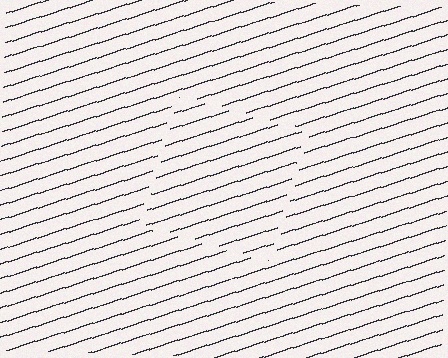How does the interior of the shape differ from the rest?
The interior of the shape contains the same grating, shifted by half a period — the contour is defined by the phase discontinuity where line-ends from the inner and outer gratings abut.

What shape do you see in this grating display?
An illusory square. The interior of the shape contains the same grating, shifted by half a period — the contour is defined by the phase discontinuity where line-ends from the inner and outer gratings abut.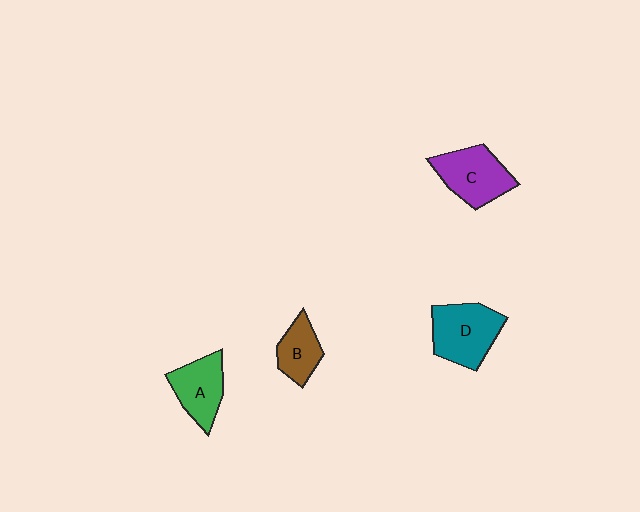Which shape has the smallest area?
Shape B (brown).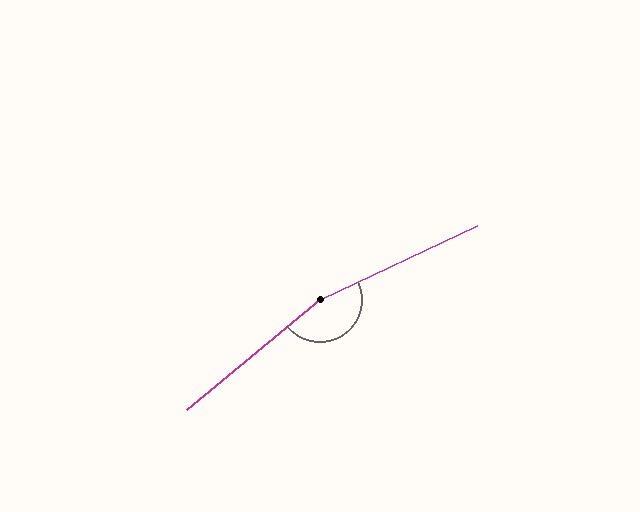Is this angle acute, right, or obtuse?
It is obtuse.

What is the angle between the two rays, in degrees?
Approximately 166 degrees.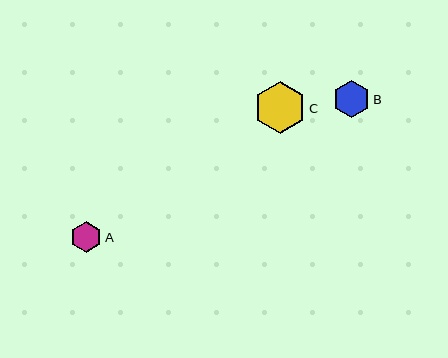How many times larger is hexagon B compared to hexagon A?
Hexagon B is approximately 1.2 times the size of hexagon A.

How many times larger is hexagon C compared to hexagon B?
Hexagon C is approximately 1.4 times the size of hexagon B.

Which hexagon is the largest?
Hexagon C is the largest with a size of approximately 52 pixels.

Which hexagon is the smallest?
Hexagon A is the smallest with a size of approximately 31 pixels.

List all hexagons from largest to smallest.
From largest to smallest: C, B, A.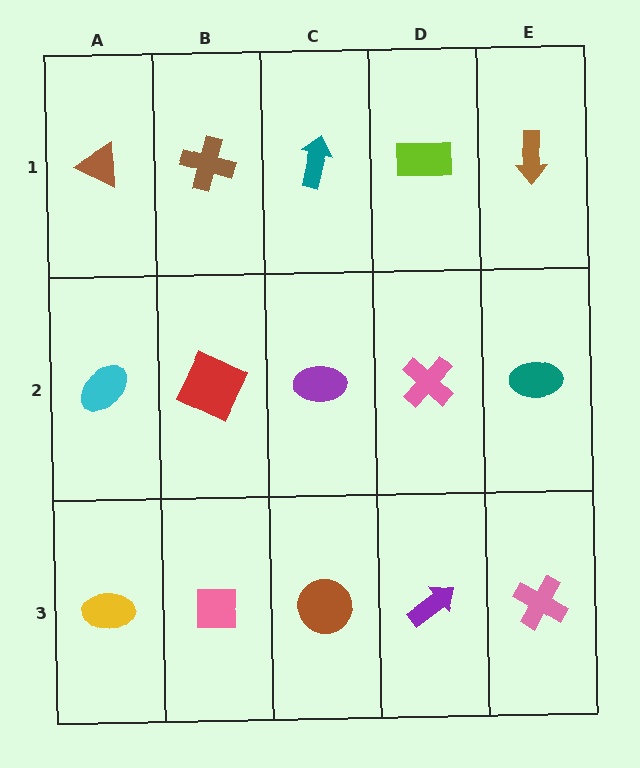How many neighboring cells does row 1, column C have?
3.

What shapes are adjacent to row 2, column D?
A lime rectangle (row 1, column D), a purple arrow (row 3, column D), a purple ellipse (row 2, column C), a teal ellipse (row 2, column E).